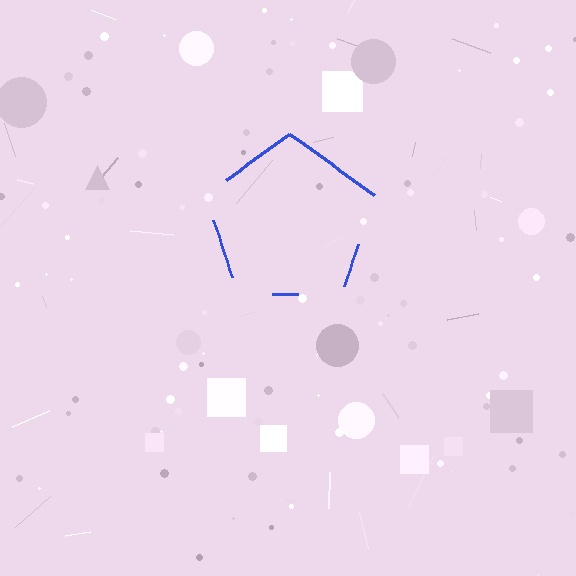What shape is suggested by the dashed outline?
The dashed outline suggests a pentagon.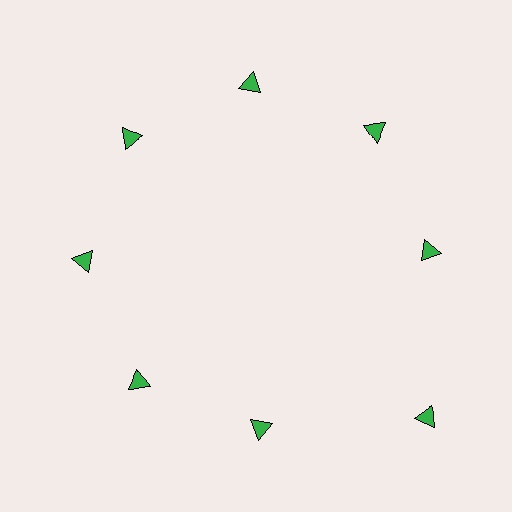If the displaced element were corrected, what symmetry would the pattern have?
It would have 8-fold rotational symmetry — the pattern would map onto itself every 45 degrees.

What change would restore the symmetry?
The symmetry would be restored by moving it inward, back onto the ring so that all 8 triangles sit at equal angles and equal distance from the center.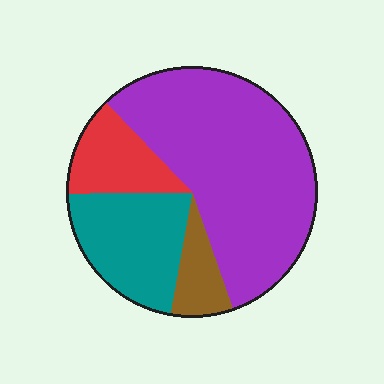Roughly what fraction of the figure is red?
Red takes up less than a sixth of the figure.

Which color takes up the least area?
Brown, at roughly 10%.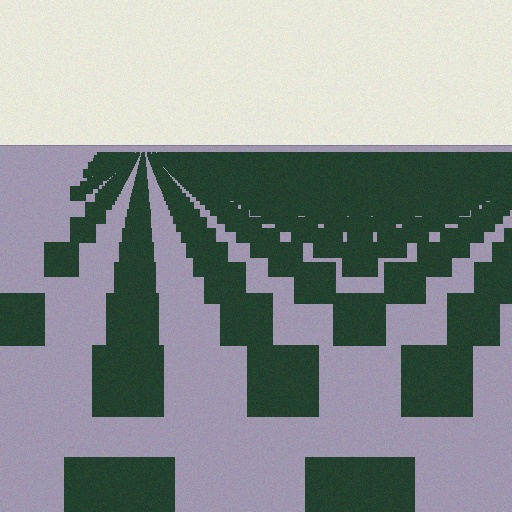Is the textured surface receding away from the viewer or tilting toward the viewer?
The surface is receding away from the viewer. Texture elements get smaller and denser toward the top.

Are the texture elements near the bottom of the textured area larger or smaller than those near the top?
Larger. Near the bottom, elements are closer to the viewer and appear at a bigger on-screen size.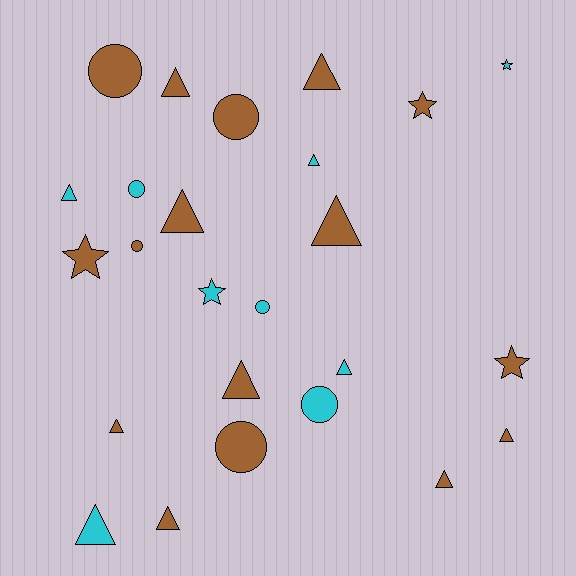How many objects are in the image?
There are 25 objects.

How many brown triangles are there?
There are 9 brown triangles.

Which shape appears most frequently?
Triangle, with 13 objects.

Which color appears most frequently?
Brown, with 16 objects.